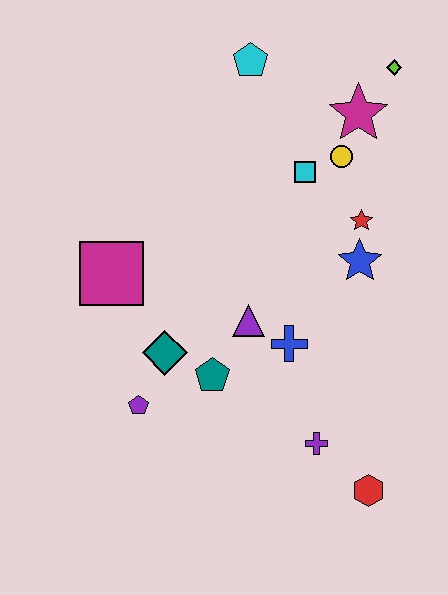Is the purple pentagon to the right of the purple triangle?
No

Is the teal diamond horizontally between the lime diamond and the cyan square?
No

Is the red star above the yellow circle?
No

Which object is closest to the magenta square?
The teal diamond is closest to the magenta square.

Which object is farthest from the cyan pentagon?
The red hexagon is farthest from the cyan pentagon.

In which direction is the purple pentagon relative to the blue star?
The purple pentagon is to the left of the blue star.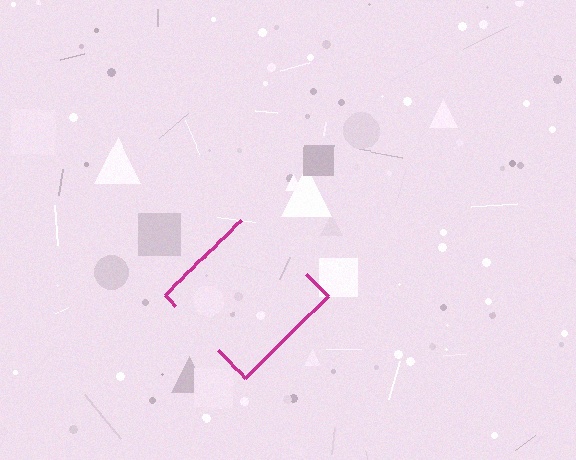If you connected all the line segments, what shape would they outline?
They would outline a diamond.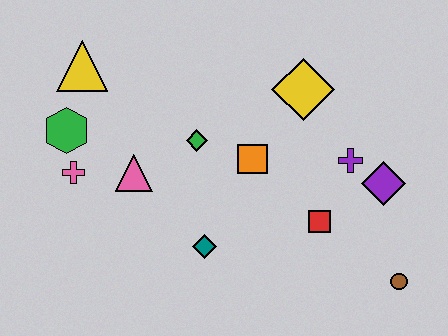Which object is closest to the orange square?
The green diamond is closest to the orange square.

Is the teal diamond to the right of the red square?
No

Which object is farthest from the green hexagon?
The brown circle is farthest from the green hexagon.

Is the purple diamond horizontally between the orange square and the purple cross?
No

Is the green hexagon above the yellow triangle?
No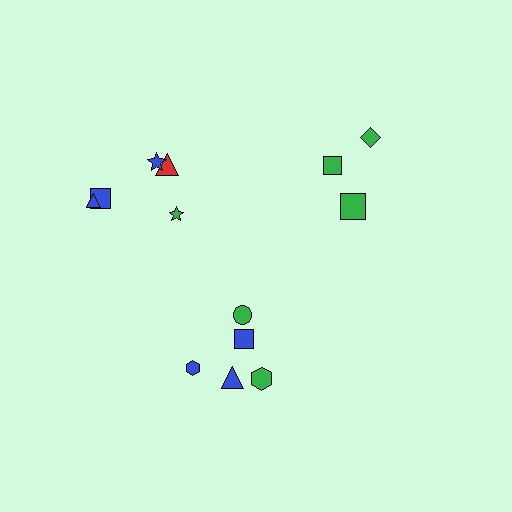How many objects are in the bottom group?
There are 5 objects.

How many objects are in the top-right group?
There are 3 objects.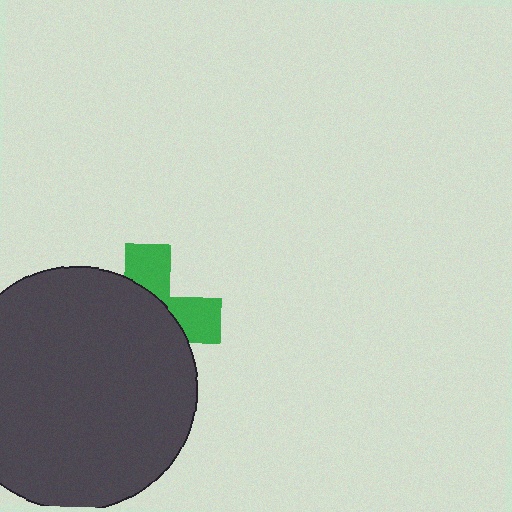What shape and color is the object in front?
The object in front is a dark gray circle.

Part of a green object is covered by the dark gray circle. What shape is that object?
It is a cross.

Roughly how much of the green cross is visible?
A small part of it is visible (roughly 35%).